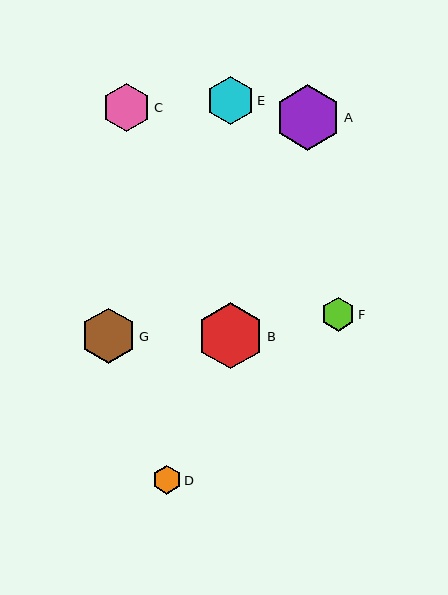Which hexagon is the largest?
Hexagon B is the largest with a size of approximately 66 pixels.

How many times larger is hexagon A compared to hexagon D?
Hexagon A is approximately 2.3 times the size of hexagon D.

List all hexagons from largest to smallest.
From largest to smallest: B, A, G, C, E, F, D.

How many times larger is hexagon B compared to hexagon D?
Hexagon B is approximately 2.3 times the size of hexagon D.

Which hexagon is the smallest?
Hexagon D is the smallest with a size of approximately 29 pixels.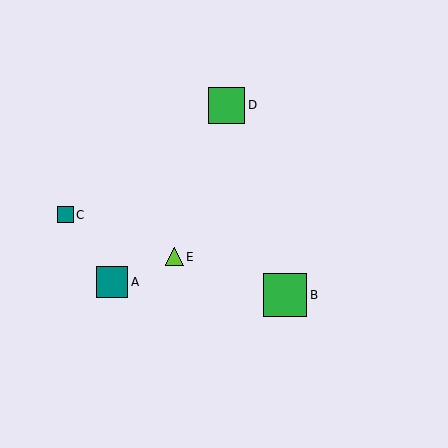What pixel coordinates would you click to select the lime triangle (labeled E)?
Click at (175, 257) to select the lime triangle E.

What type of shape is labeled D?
Shape D is a green square.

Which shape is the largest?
The green square (labeled B) is the largest.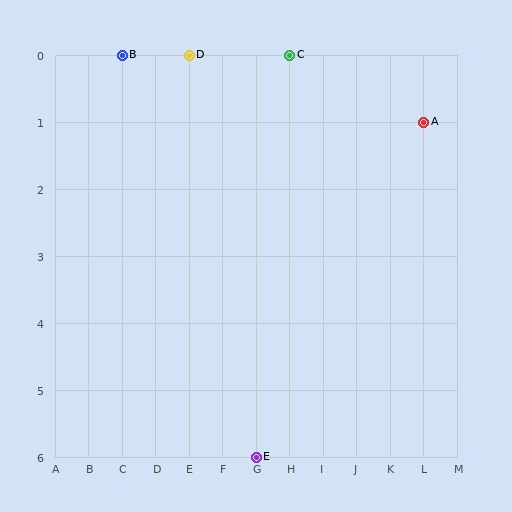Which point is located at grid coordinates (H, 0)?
Point C is at (H, 0).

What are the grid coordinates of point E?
Point E is at grid coordinates (G, 6).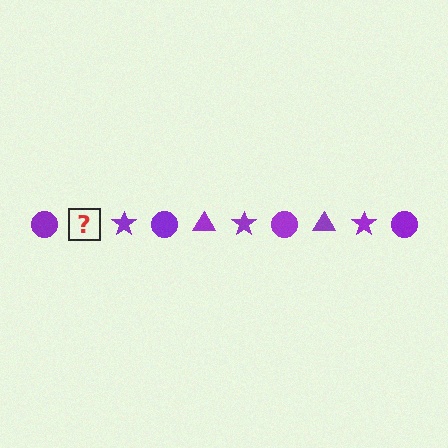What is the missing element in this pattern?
The missing element is a purple triangle.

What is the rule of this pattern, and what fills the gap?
The rule is that the pattern cycles through circle, triangle, star shapes in purple. The gap should be filled with a purple triangle.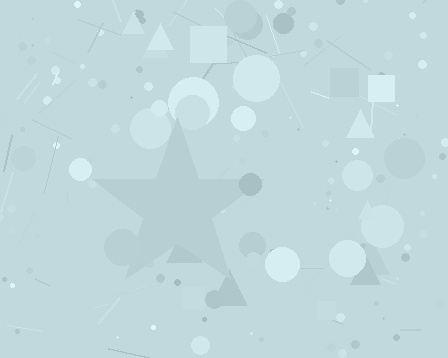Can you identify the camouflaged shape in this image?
The camouflaged shape is a star.